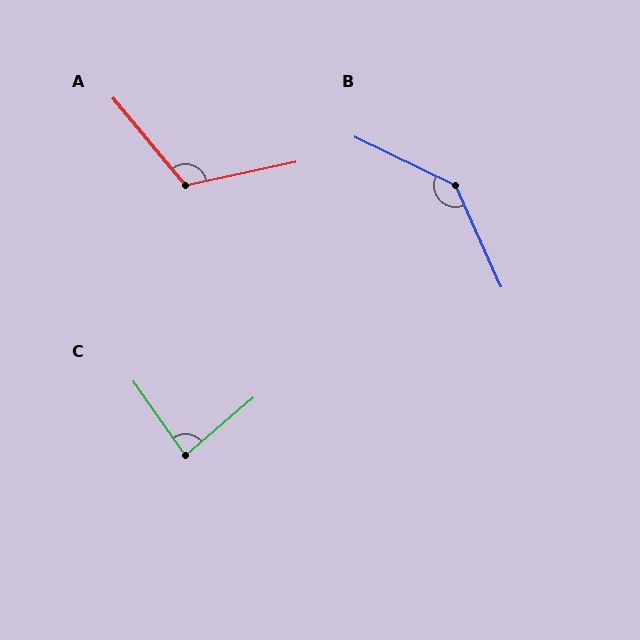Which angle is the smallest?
C, at approximately 85 degrees.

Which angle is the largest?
B, at approximately 140 degrees.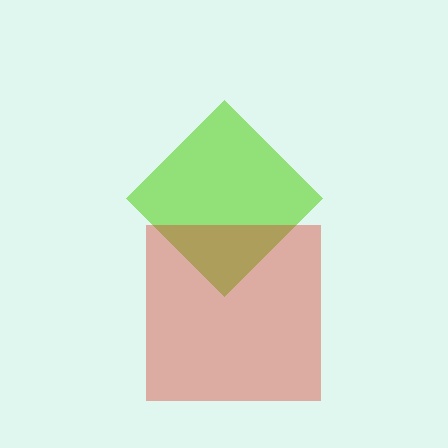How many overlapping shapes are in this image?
There are 2 overlapping shapes in the image.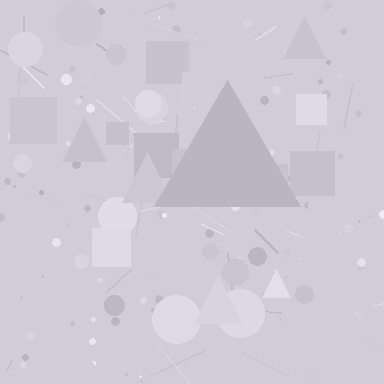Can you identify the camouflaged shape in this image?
The camouflaged shape is a triangle.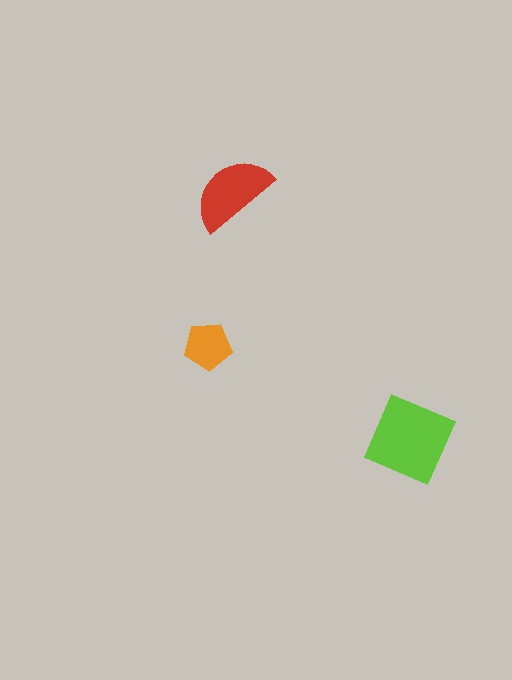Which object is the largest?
The lime diamond.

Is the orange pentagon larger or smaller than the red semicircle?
Smaller.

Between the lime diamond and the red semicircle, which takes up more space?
The lime diamond.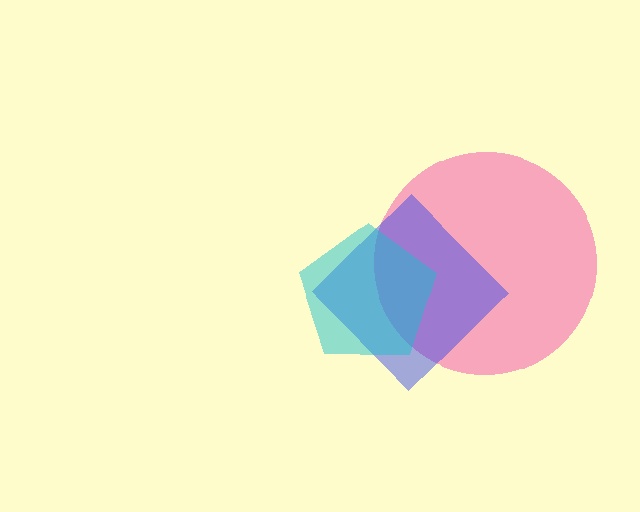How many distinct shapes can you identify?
There are 3 distinct shapes: a pink circle, a blue diamond, a cyan pentagon.